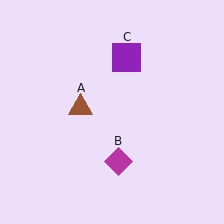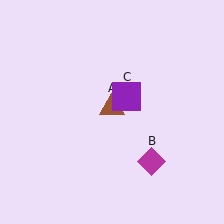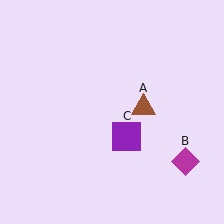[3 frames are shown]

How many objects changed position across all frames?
3 objects changed position: brown triangle (object A), magenta diamond (object B), purple square (object C).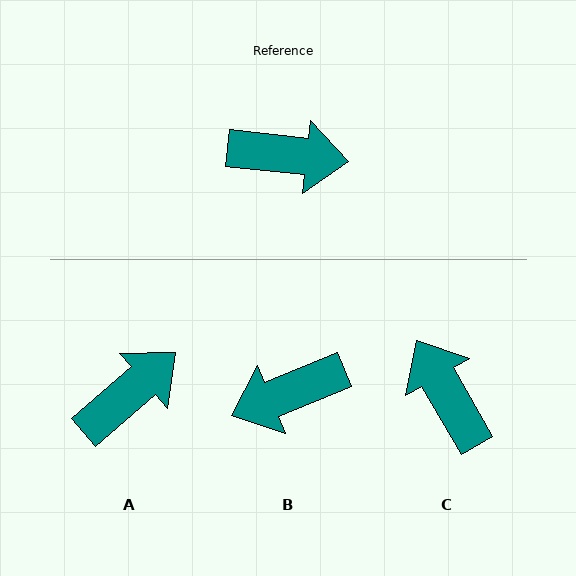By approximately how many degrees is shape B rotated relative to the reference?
Approximately 151 degrees clockwise.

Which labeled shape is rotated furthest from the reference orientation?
B, about 151 degrees away.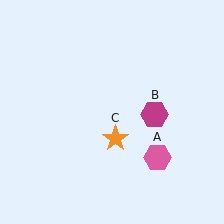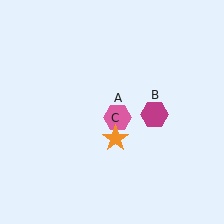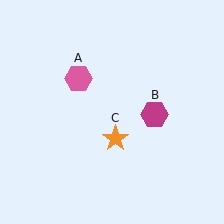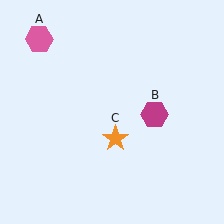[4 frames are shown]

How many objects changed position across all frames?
1 object changed position: pink hexagon (object A).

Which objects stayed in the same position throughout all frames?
Magenta hexagon (object B) and orange star (object C) remained stationary.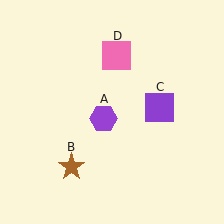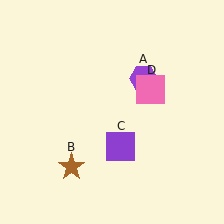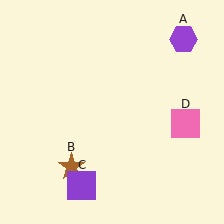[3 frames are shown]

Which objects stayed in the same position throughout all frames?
Brown star (object B) remained stationary.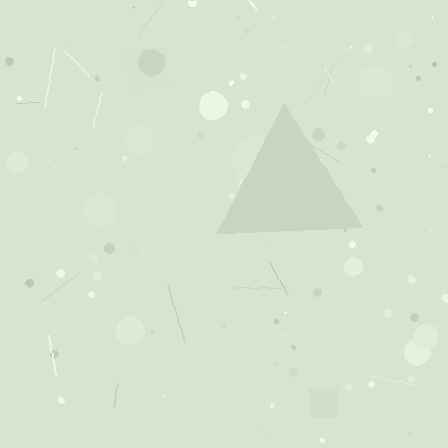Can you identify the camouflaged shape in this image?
The camouflaged shape is a triangle.